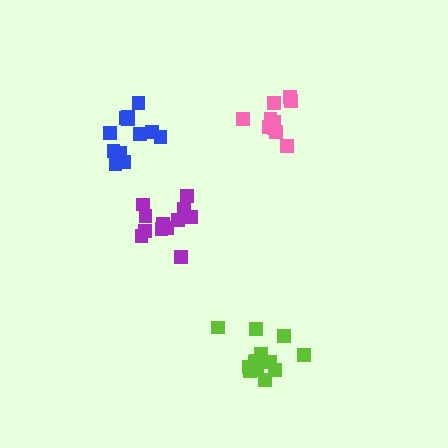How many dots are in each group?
Group 1: 11 dots, Group 2: 12 dots, Group 3: 14 dots, Group 4: 12 dots (49 total).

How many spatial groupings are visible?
There are 4 spatial groupings.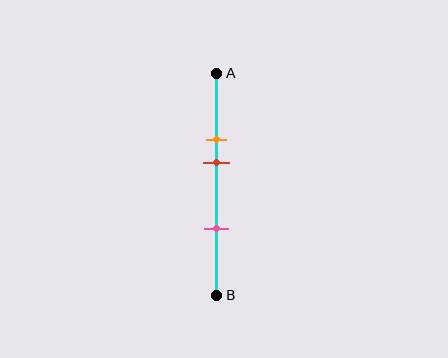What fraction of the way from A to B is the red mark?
The red mark is approximately 40% (0.4) of the way from A to B.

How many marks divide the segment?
There are 3 marks dividing the segment.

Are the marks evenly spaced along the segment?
No, the marks are not evenly spaced.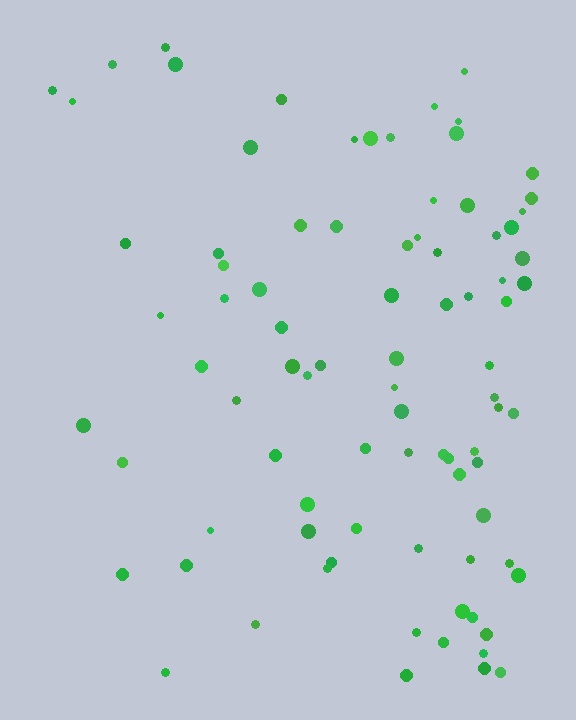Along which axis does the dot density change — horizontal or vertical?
Horizontal.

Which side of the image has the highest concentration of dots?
The right.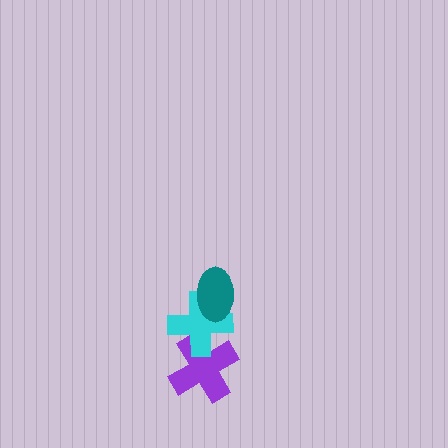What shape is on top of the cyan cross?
The teal ellipse is on top of the cyan cross.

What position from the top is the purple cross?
The purple cross is 3rd from the top.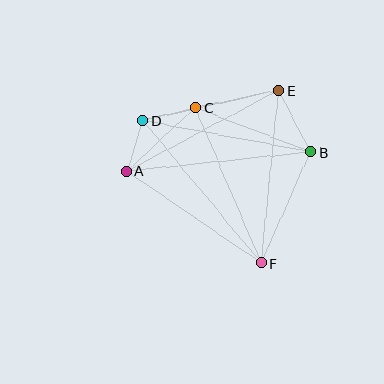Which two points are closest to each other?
Points A and D are closest to each other.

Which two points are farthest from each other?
Points A and B are farthest from each other.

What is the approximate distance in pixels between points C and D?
The distance between C and D is approximately 54 pixels.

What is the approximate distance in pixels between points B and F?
The distance between B and F is approximately 121 pixels.